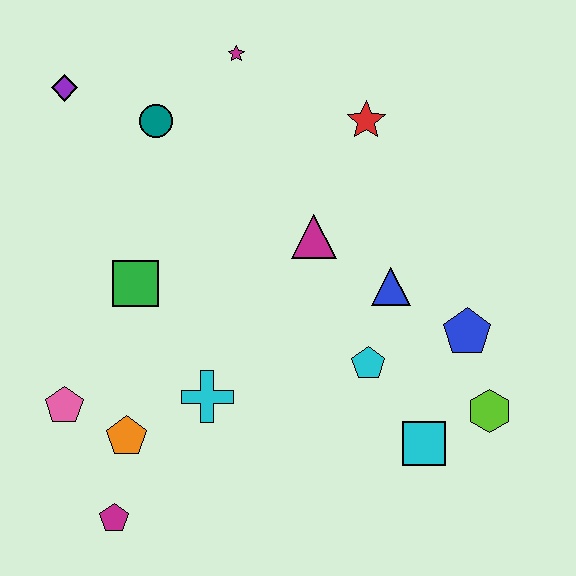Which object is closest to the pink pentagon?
The orange pentagon is closest to the pink pentagon.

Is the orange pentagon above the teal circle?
No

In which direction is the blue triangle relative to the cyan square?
The blue triangle is above the cyan square.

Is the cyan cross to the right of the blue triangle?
No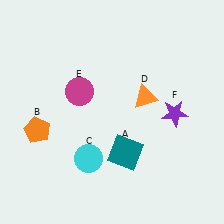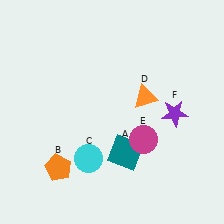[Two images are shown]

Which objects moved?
The objects that moved are: the orange pentagon (B), the magenta circle (E).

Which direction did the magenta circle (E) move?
The magenta circle (E) moved right.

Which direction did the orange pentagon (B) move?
The orange pentagon (B) moved down.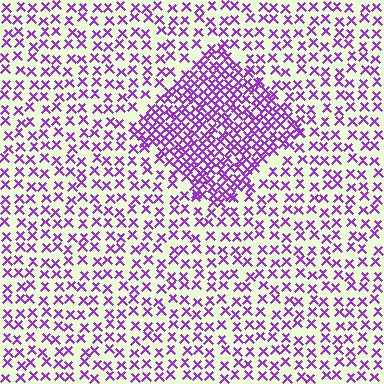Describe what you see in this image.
The image contains small purple elements arranged at two different densities. A diamond-shaped region is visible where the elements are more densely packed than the surrounding area.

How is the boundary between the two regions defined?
The boundary is defined by a change in element density (approximately 2.2x ratio). All elements are the same color, size, and shape.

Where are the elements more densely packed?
The elements are more densely packed inside the diamond boundary.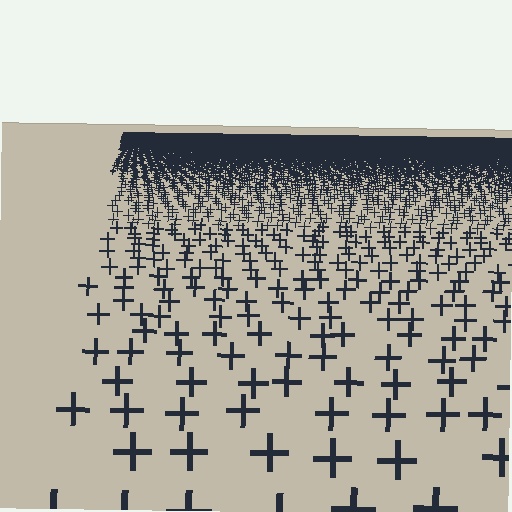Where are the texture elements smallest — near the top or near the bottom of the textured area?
Near the top.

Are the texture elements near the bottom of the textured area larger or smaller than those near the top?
Larger. Near the bottom, elements are closer to the viewer and appear at a bigger on-screen size.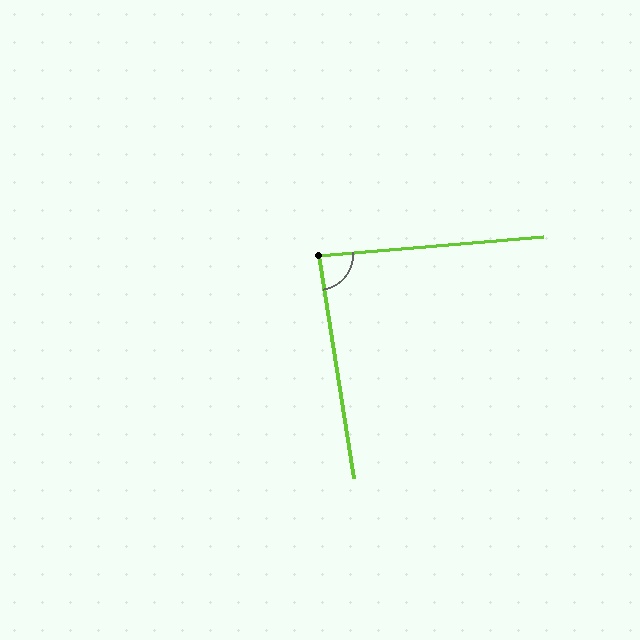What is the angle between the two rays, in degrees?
Approximately 86 degrees.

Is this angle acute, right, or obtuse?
It is approximately a right angle.